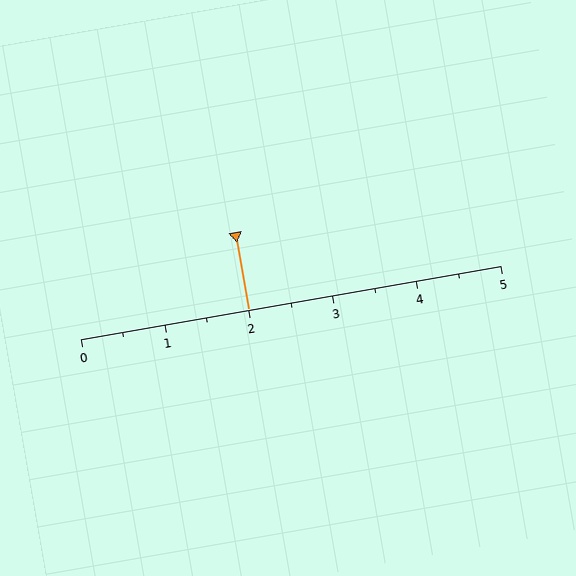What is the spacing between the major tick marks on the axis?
The major ticks are spaced 1 apart.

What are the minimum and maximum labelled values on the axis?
The axis runs from 0 to 5.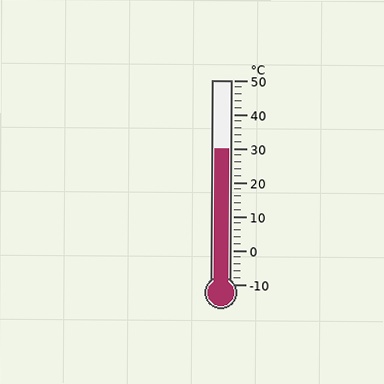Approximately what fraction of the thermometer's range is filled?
The thermometer is filled to approximately 65% of its range.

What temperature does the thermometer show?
The thermometer shows approximately 30°C.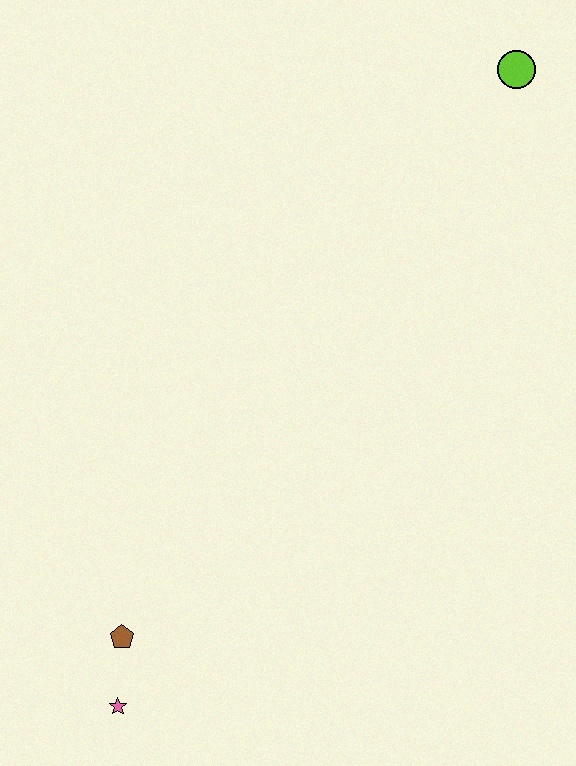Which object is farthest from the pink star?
The lime circle is farthest from the pink star.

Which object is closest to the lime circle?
The brown pentagon is closest to the lime circle.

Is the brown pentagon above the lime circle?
No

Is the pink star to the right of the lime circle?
No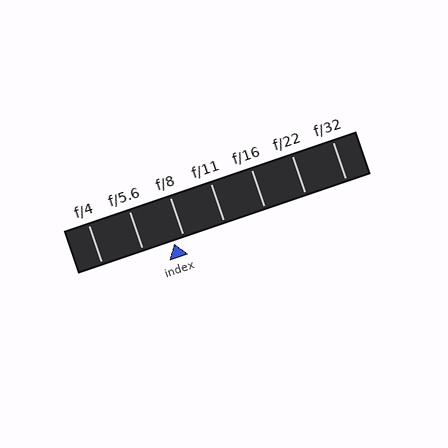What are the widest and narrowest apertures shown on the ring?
The widest aperture shown is f/4 and the narrowest is f/32.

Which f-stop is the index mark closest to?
The index mark is closest to f/8.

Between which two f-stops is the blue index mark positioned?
The index mark is between f/5.6 and f/8.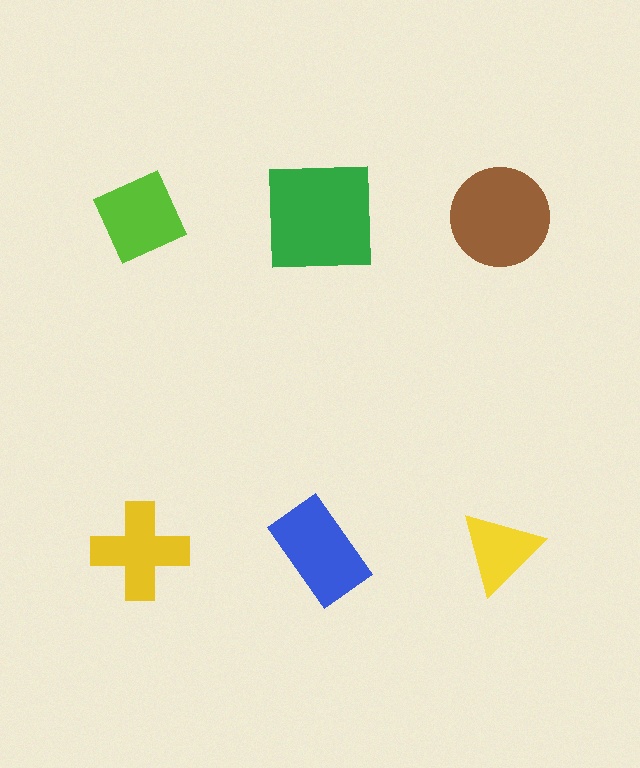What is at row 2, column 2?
A blue rectangle.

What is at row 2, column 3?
A yellow triangle.